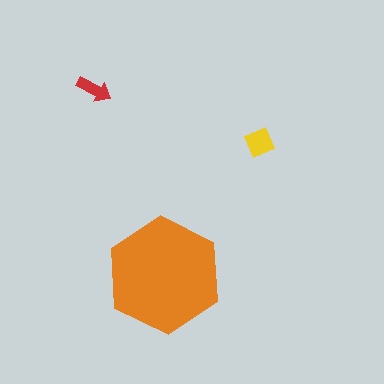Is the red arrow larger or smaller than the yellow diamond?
Smaller.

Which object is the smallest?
The red arrow.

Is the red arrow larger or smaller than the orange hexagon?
Smaller.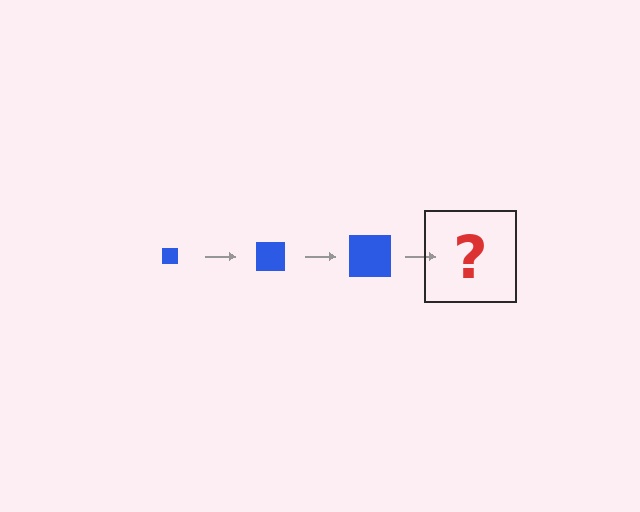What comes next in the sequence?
The next element should be a blue square, larger than the previous one.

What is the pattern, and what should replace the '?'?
The pattern is that the square gets progressively larger each step. The '?' should be a blue square, larger than the previous one.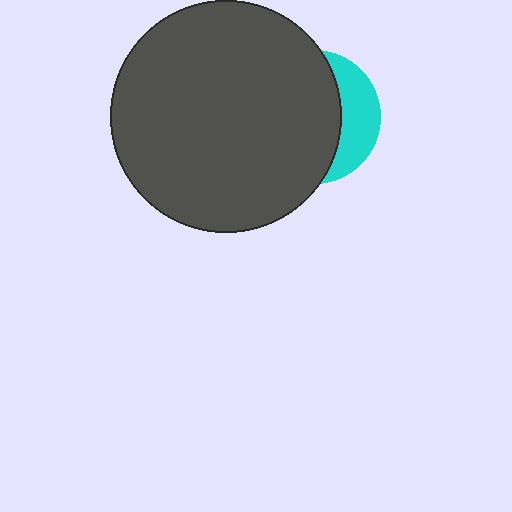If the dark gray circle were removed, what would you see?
You would see the complete cyan circle.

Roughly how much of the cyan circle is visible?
A small part of it is visible (roughly 30%).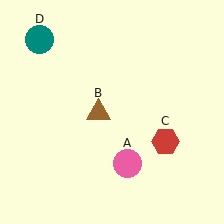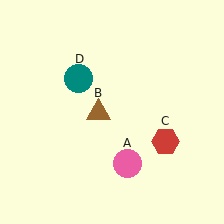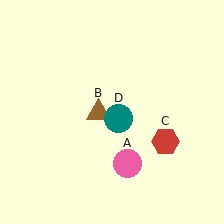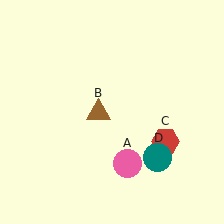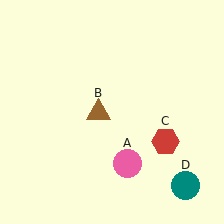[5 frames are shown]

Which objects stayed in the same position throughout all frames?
Pink circle (object A) and brown triangle (object B) and red hexagon (object C) remained stationary.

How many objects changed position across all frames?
1 object changed position: teal circle (object D).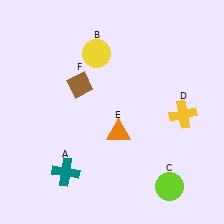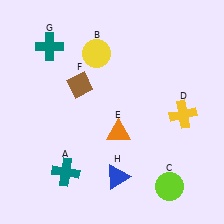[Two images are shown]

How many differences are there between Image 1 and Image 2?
There are 2 differences between the two images.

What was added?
A teal cross (G), a blue triangle (H) were added in Image 2.